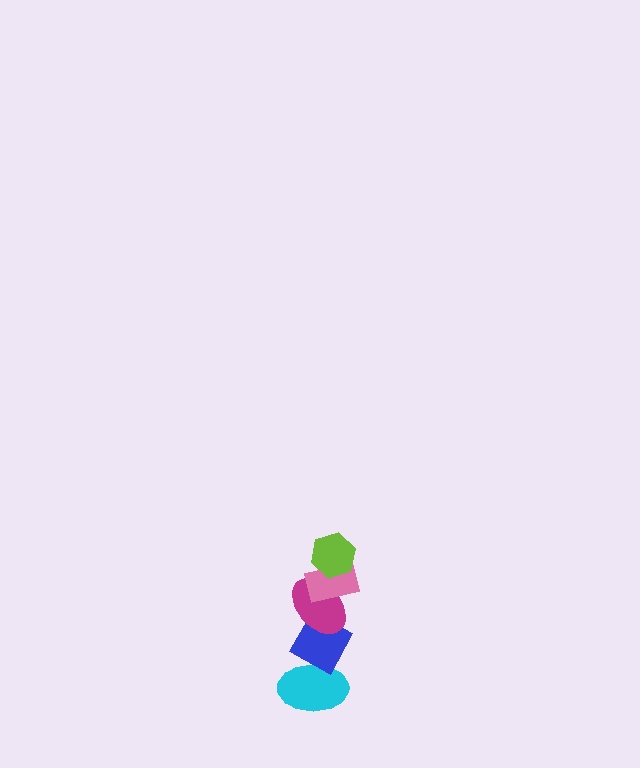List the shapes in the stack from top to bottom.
From top to bottom: the lime hexagon, the pink rectangle, the magenta ellipse, the blue diamond, the cyan ellipse.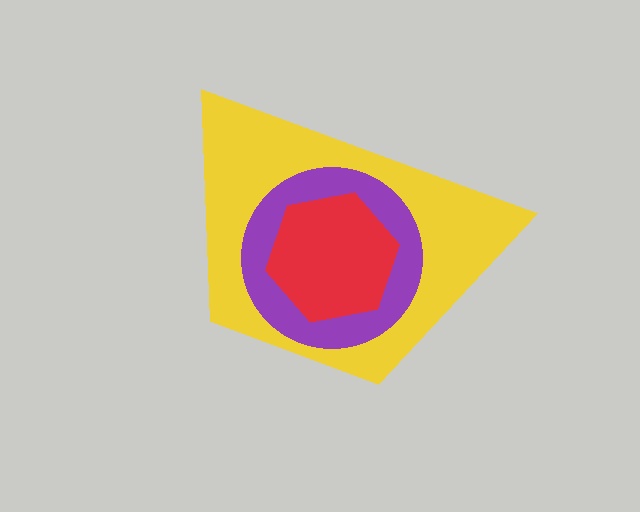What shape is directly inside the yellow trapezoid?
The purple circle.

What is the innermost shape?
The red hexagon.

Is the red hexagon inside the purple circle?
Yes.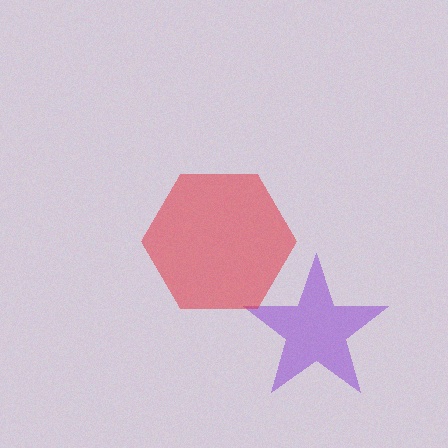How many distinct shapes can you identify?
There are 2 distinct shapes: a purple star, a red hexagon.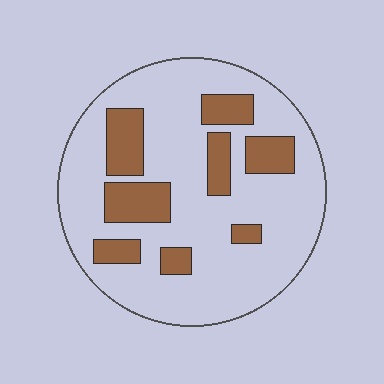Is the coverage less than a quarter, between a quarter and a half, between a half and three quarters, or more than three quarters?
Less than a quarter.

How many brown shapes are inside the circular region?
8.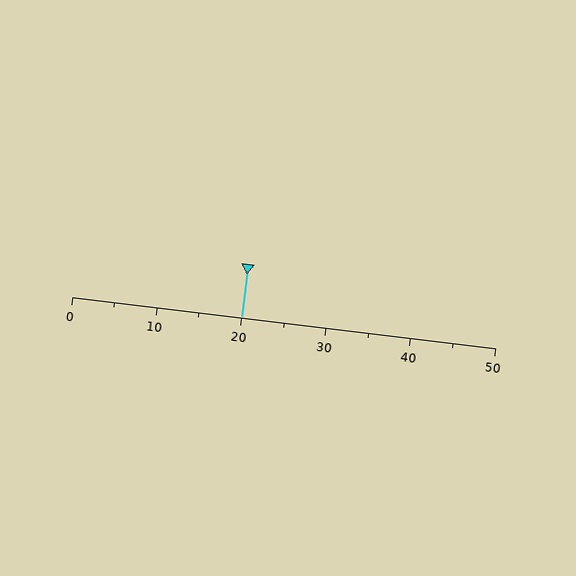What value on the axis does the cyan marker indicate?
The marker indicates approximately 20.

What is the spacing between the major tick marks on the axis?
The major ticks are spaced 10 apart.